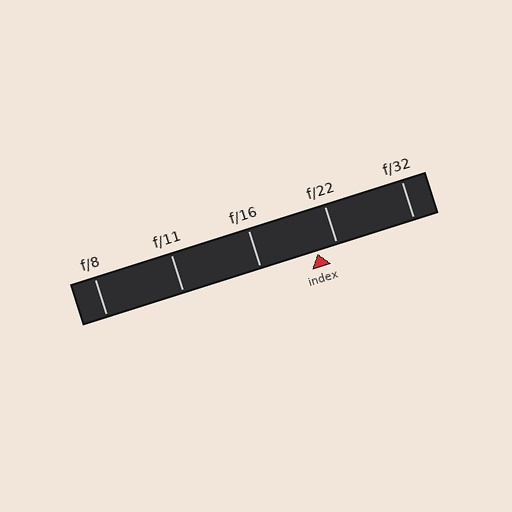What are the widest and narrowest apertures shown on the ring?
The widest aperture shown is f/8 and the narrowest is f/32.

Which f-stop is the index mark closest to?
The index mark is closest to f/22.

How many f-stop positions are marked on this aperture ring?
There are 5 f-stop positions marked.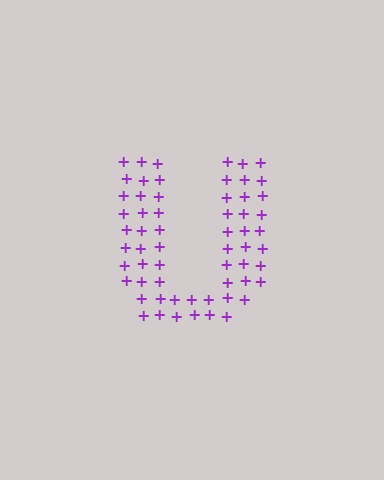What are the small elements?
The small elements are plus signs.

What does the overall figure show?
The overall figure shows the letter U.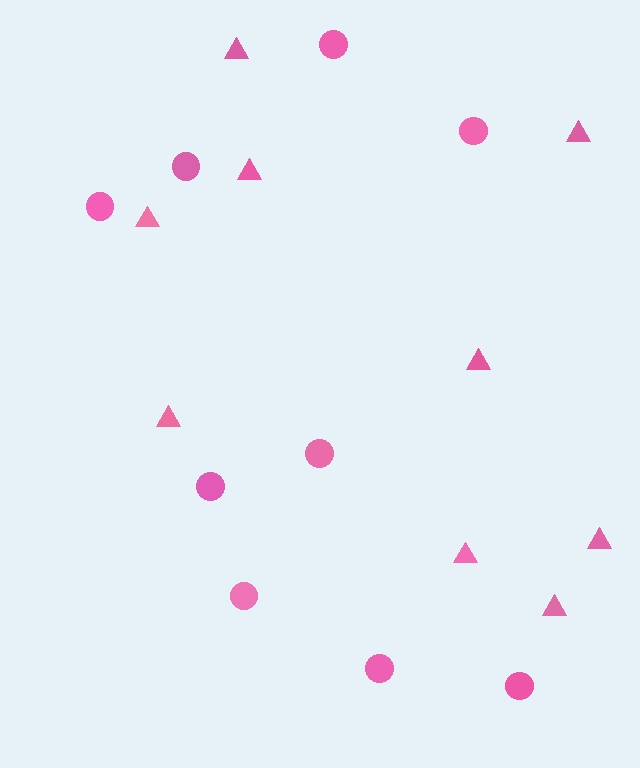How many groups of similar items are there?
There are 2 groups: one group of triangles (9) and one group of circles (9).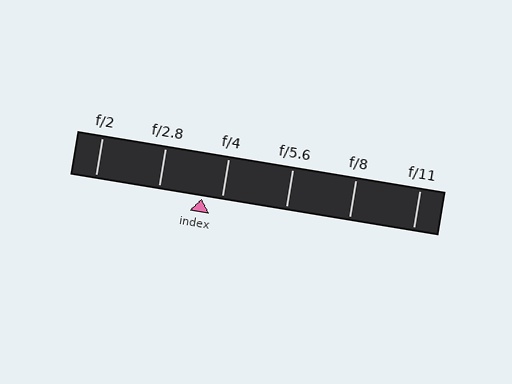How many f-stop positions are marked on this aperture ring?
There are 6 f-stop positions marked.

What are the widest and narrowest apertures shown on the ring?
The widest aperture shown is f/2 and the narrowest is f/11.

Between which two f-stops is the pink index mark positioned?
The index mark is between f/2.8 and f/4.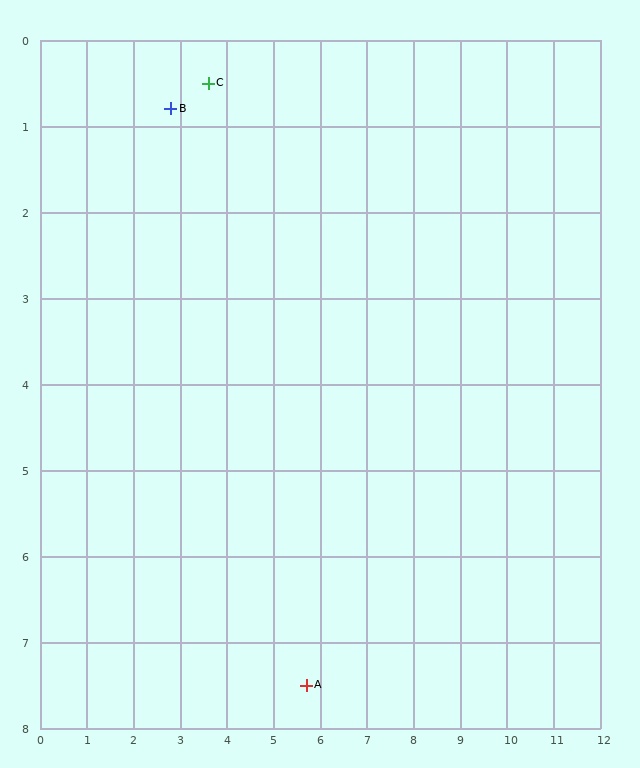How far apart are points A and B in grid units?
Points A and B are about 7.3 grid units apart.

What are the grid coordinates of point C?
Point C is at approximately (3.6, 0.5).